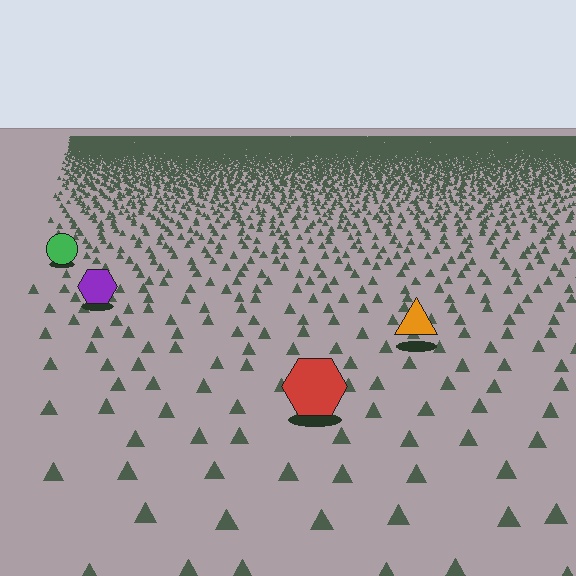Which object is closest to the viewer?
The red hexagon is closest. The texture marks near it are larger and more spread out.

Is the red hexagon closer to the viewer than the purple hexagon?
Yes. The red hexagon is closer — you can tell from the texture gradient: the ground texture is coarser near it.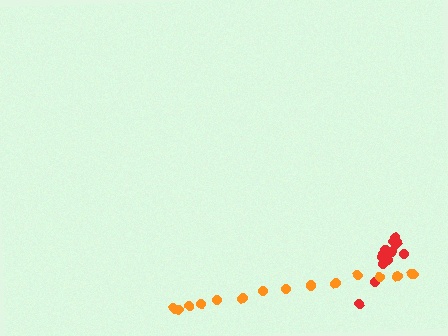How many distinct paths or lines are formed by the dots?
There are 2 distinct paths.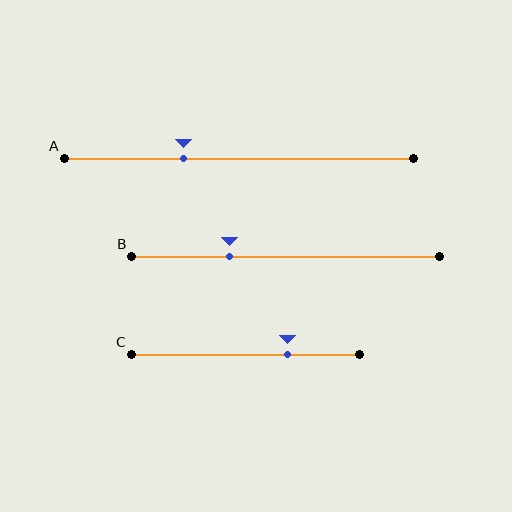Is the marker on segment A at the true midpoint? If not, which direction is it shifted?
No, the marker on segment A is shifted to the left by about 16% of the segment length.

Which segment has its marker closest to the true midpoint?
Segment A has its marker closest to the true midpoint.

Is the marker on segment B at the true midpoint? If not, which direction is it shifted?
No, the marker on segment B is shifted to the left by about 18% of the segment length.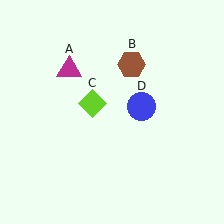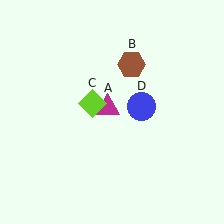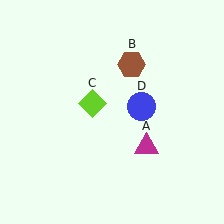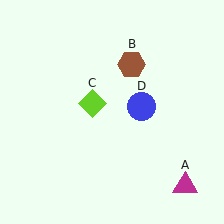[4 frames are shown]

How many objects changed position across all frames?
1 object changed position: magenta triangle (object A).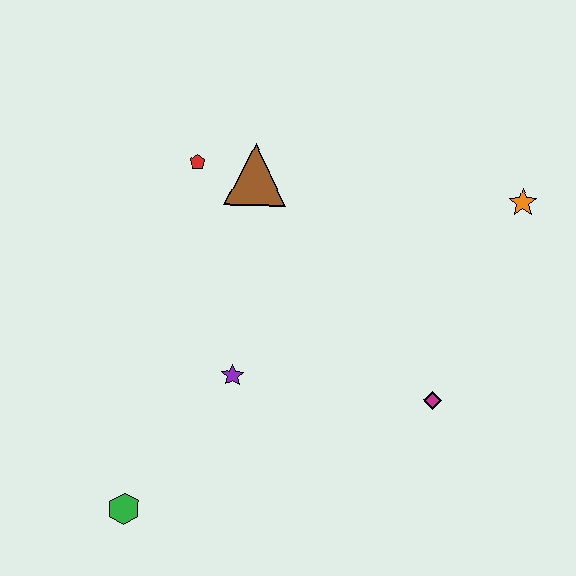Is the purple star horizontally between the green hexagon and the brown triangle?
Yes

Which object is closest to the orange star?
The magenta diamond is closest to the orange star.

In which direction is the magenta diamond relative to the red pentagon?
The magenta diamond is to the right of the red pentagon.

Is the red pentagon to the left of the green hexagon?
No